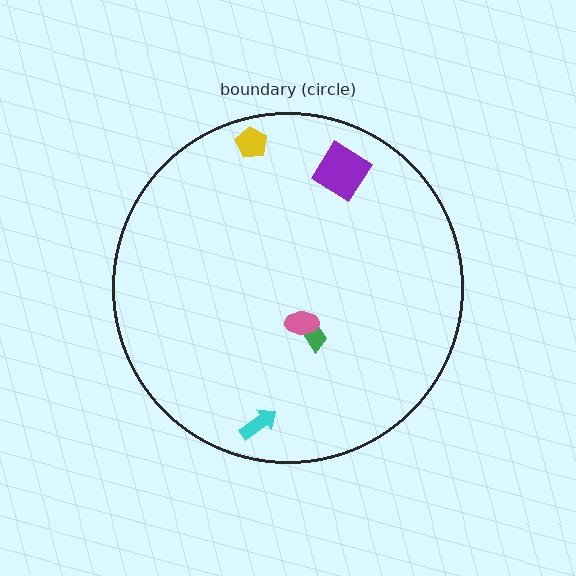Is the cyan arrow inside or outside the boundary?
Inside.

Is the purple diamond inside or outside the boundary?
Inside.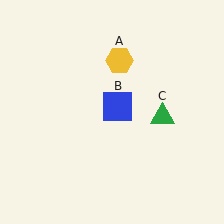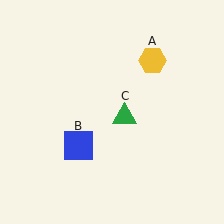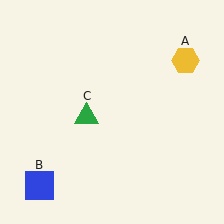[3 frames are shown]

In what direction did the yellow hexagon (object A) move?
The yellow hexagon (object A) moved right.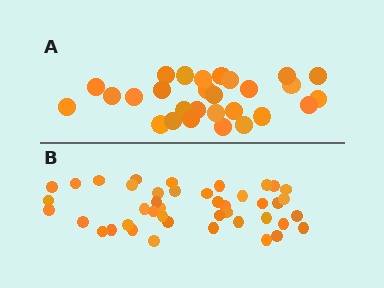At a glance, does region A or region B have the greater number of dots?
Region B (the bottom region) has more dots.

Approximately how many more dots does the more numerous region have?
Region B has approximately 15 more dots than region A.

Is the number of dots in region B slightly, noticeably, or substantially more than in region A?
Region B has substantially more. The ratio is roughly 1.5 to 1.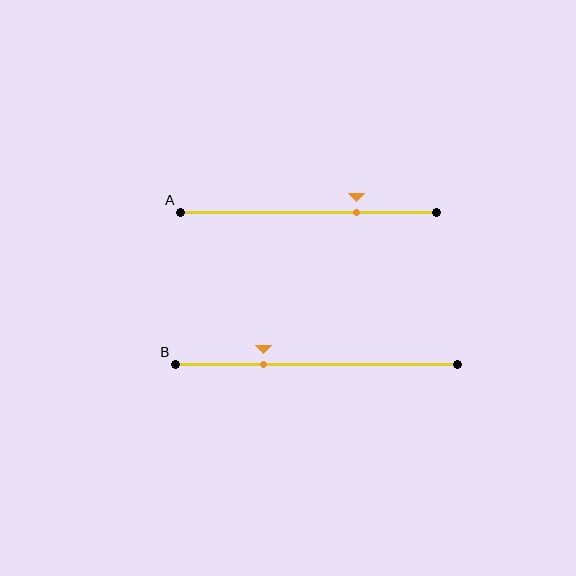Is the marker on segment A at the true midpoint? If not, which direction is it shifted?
No, the marker on segment A is shifted to the right by about 19% of the segment length.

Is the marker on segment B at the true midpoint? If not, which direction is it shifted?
No, the marker on segment B is shifted to the left by about 19% of the segment length.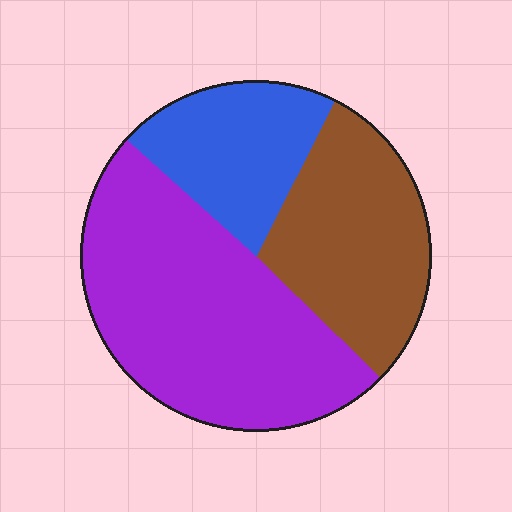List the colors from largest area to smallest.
From largest to smallest: purple, brown, blue.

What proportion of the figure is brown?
Brown covers around 30% of the figure.